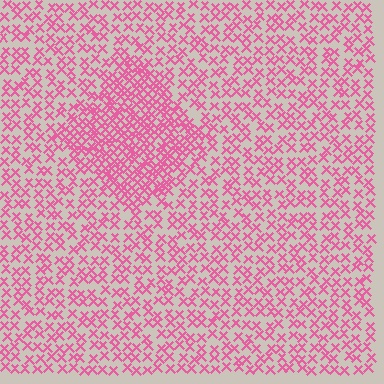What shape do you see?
I see a diamond.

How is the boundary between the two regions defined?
The boundary is defined by a change in element density (approximately 2.0x ratio). All elements are the same color, size, and shape.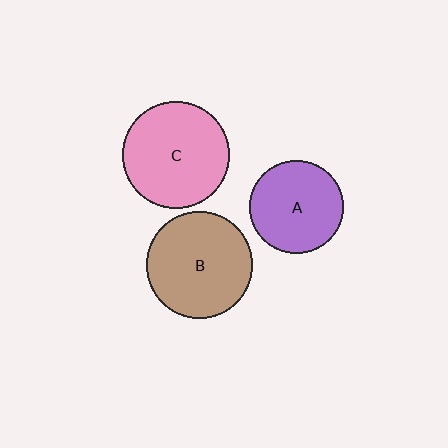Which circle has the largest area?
Circle C (pink).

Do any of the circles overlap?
No, none of the circles overlap.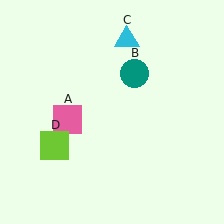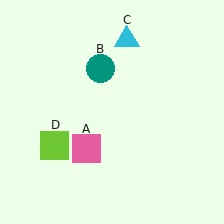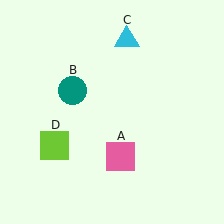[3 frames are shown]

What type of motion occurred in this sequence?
The pink square (object A), teal circle (object B) rotated counterclockwise around the center of the scene.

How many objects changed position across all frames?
2 objects changed position: pink square (object A), teal circle (object B).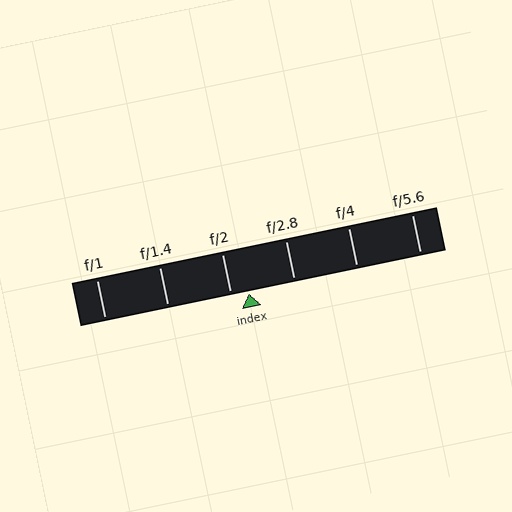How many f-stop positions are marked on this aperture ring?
There are 6 f-stop positions marked.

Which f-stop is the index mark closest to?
The index mark is closest to f/2.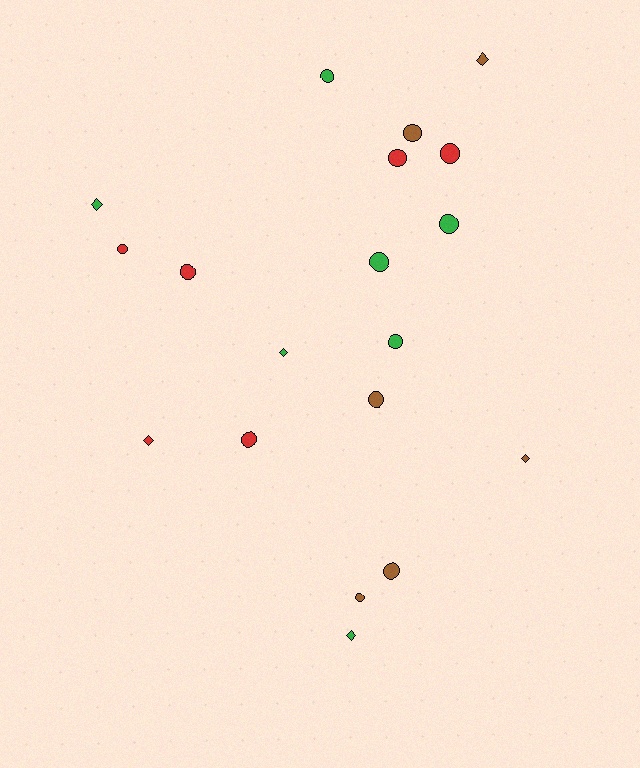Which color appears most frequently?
Green, with 7 objects.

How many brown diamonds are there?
There are 2 brown diamonds.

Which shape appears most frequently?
Circle, with 13 objects.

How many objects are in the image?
There are 19 objects.